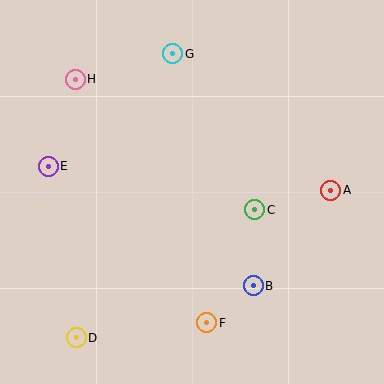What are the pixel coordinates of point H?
Point H is at (75, 79).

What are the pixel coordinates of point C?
Point C is at (255, 210).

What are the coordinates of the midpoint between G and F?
The midpoint between G and F is at (190, 188).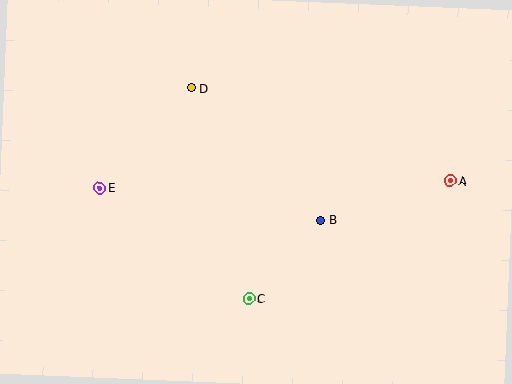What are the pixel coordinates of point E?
Point E is at (100, 188).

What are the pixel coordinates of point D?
Point D is at (191, 88).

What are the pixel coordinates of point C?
Point C is at (249, 299).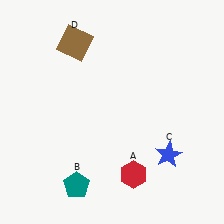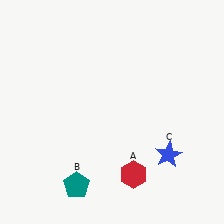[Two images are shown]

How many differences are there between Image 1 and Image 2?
There is 1 difference between the two images.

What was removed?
The brown square (D) was removed in Image 2.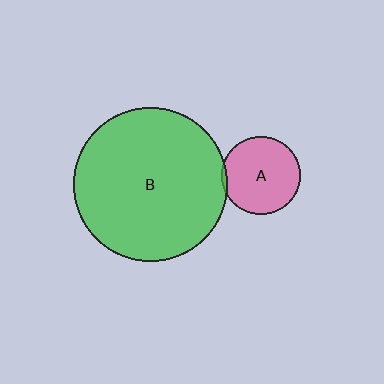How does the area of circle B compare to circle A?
Approximately 3.8 times.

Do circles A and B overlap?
Yes.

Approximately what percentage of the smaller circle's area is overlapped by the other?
Approximately 5%.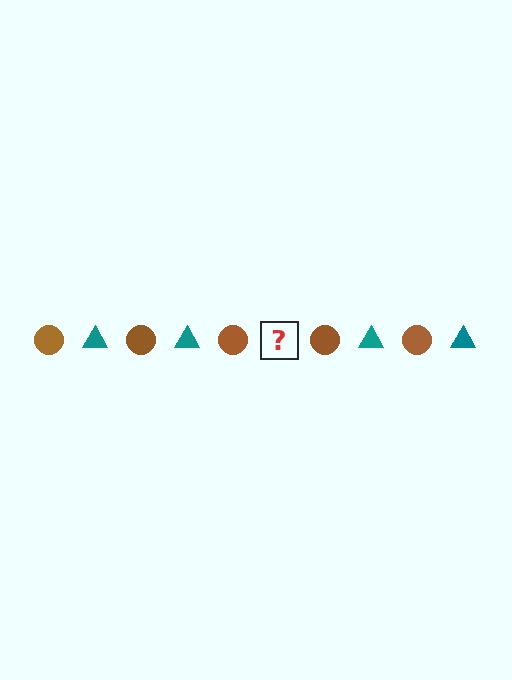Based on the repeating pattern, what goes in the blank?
The blank should be a teal triangle.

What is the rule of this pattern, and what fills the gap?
The rule is that the pattern alternates between brown circle and teal triangle. The gap should be filled with a teal triangle.